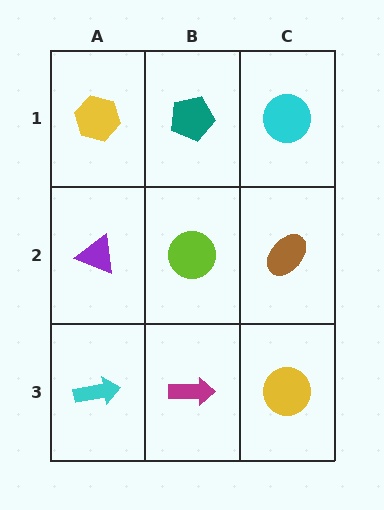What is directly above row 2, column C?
A cyan circle.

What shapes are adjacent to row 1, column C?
A brown ellipse (row 2, column C), a teal pentagon (row 1, column B).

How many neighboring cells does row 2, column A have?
3.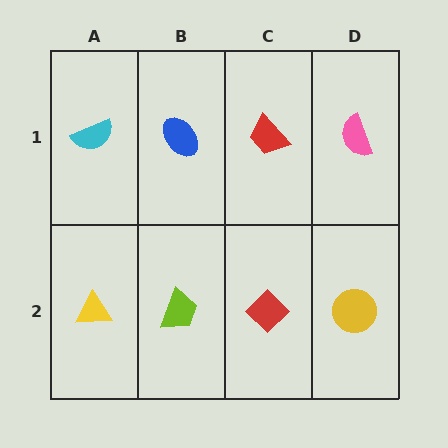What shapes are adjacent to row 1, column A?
A yellow triangle (row 2, column A), a blue ellipse (row 1, column B).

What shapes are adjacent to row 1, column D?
A yellow circle (row 2, column D), a red trapezoid (row 1, column C).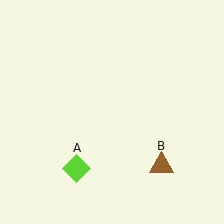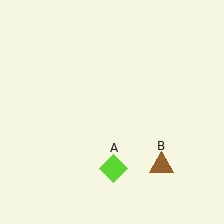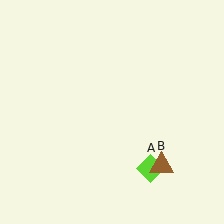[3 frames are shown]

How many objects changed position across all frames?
1 object changed position: lime diamond (object A).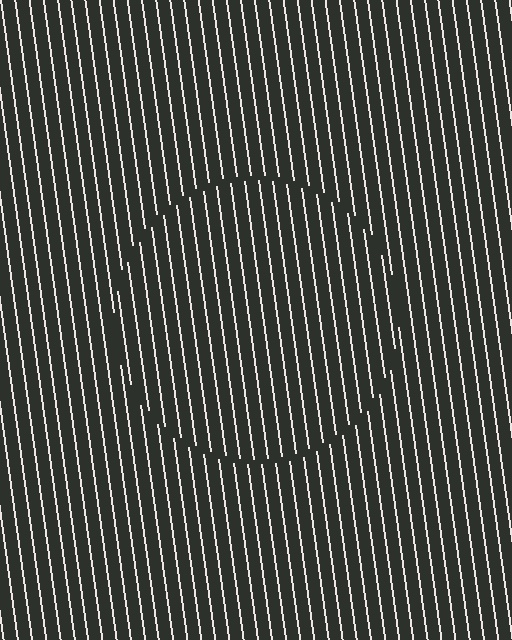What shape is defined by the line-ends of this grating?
An illusory circle. The interior of the shape contains the same grating, shifted by half a period — the contour is defined by the phase discontinuity where line-ends from the inner and outer gratings abut.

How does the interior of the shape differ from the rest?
The interior of the shape contains the same grating, shifted by half a period — the contour is defined by the phase discontinuity where line-ends from the inner and outer gratings abut.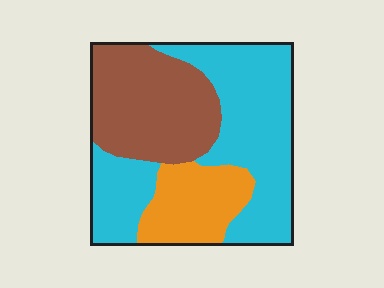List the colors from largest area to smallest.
From largest to smallest: cyan, brown, orange.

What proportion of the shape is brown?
Brown takes up between a sixth and a third of the shape.